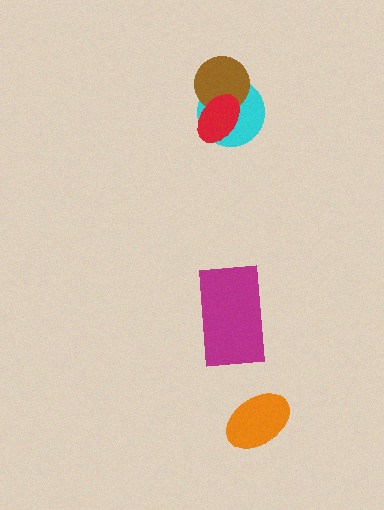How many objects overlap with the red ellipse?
2 objects overlap with the red ellipse.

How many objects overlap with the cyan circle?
2 objects overlap with the cyan circle.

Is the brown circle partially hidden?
Yes, it is partially covered by another shape.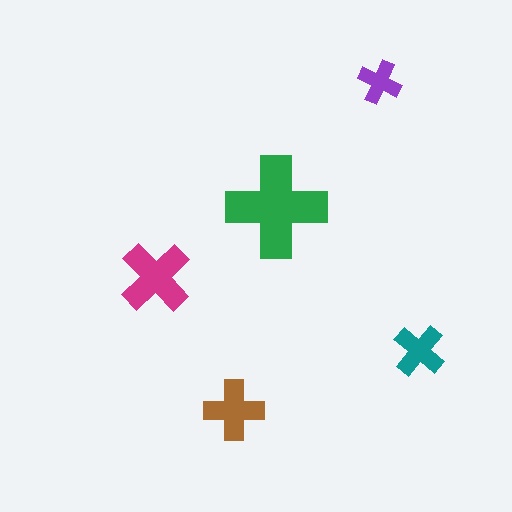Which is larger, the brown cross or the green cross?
The green one.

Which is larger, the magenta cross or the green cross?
The green one.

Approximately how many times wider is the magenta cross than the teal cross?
About 1.5 times wider.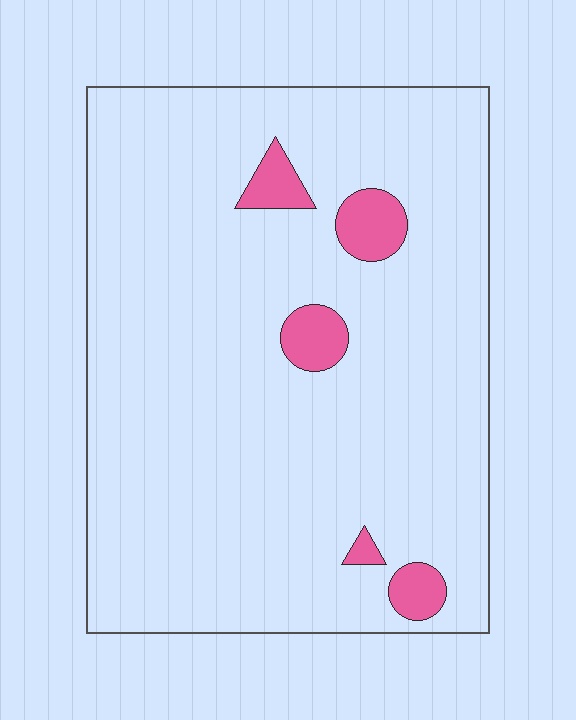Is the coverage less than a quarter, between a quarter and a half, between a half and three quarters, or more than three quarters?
Less than a quarter.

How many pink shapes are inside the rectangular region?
5.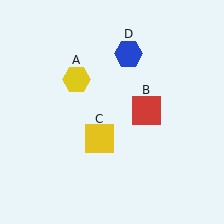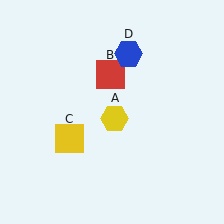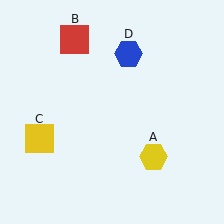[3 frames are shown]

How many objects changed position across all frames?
3 objects changed position: yellow hexagon (object A), red square (object B), yellow square (object C).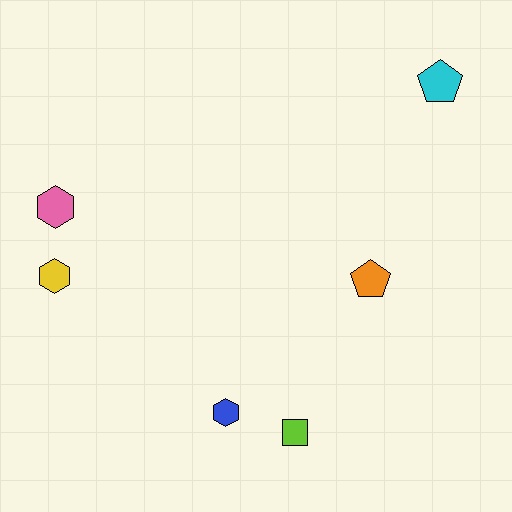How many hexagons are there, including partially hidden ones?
There are 3 hexagons.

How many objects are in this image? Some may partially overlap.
There are 6 objects.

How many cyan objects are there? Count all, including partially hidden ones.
There is 1 cyan object.